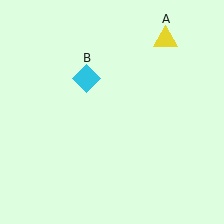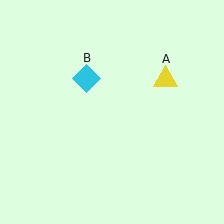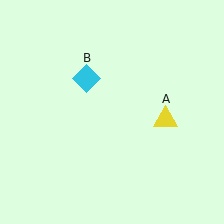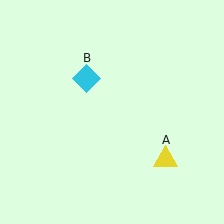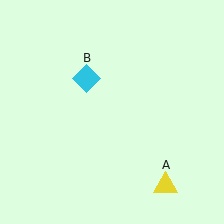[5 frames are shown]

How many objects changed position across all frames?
1 object changed position: yellow triangle (object A).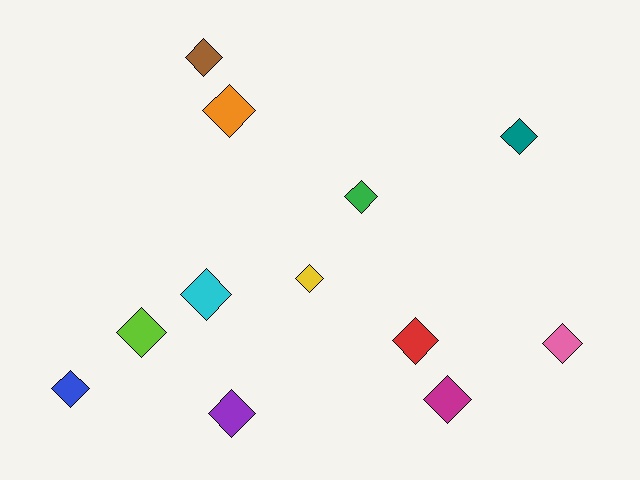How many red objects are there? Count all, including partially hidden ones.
There is 1 red object.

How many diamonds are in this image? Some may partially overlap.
There are 12 diamonds.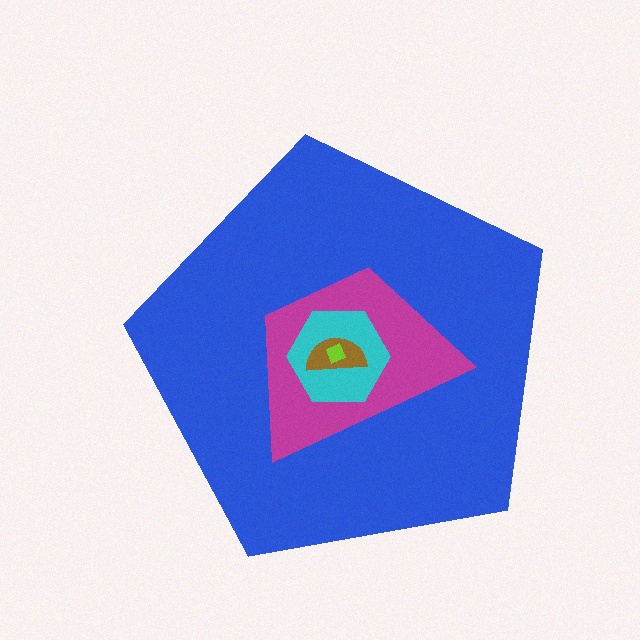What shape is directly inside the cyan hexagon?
The brown semicircle.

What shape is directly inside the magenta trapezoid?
The cyan hexagon.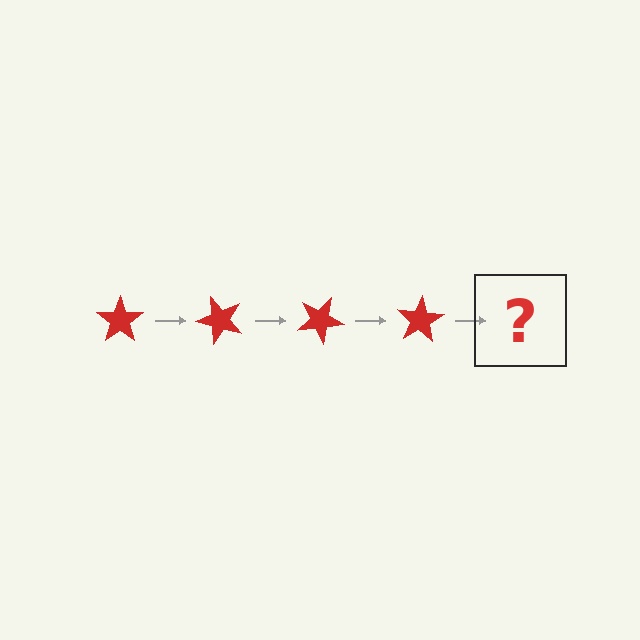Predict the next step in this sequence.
The next step is a red star rotated 200 degrees.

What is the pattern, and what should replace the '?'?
The pattern is that the star rotates 50 degrees each step. The '?' should be a red star rotated 200 degrees.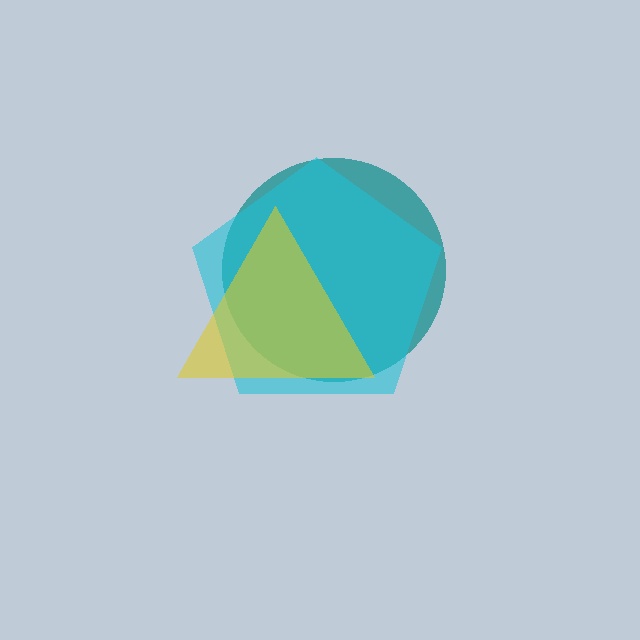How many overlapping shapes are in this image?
There are 3 overlapping shapes in the image.